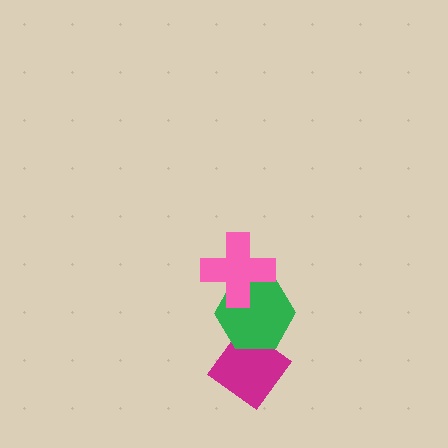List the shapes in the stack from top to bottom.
From top to bottom: the pink cross, the green hexagon, the magenta diamond.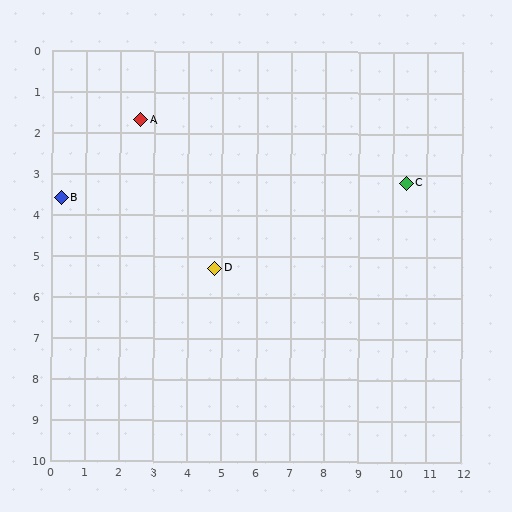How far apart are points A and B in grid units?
Points A and B are about 3.0 grid units apart.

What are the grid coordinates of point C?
Point C is at approximately (10.4, 3.2).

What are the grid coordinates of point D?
Point D is at approximately (4.8, 5.3).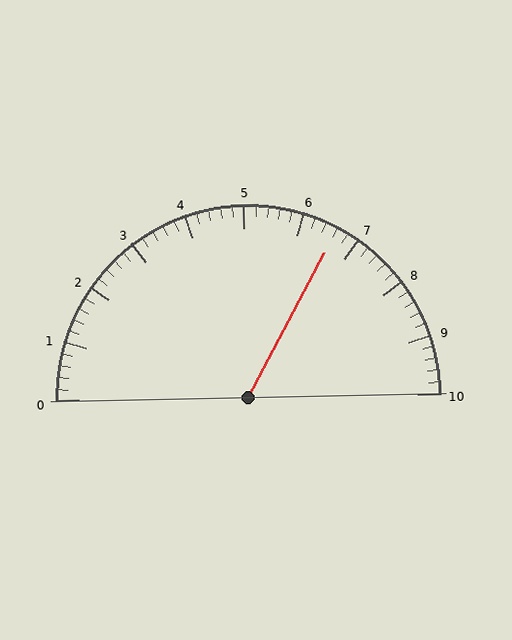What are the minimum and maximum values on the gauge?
The gauge ranges from 0 to 10.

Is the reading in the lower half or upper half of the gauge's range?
The reading is in the upper half of the range (0 to 10).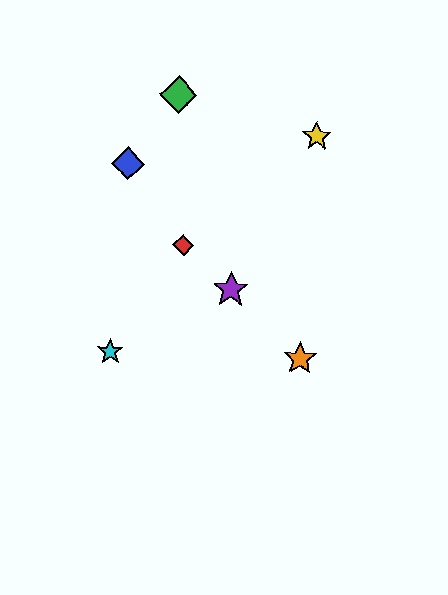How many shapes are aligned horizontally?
2 shapes (the orange star, the cyan star) are aligned horizontally.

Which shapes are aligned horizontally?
The orange star, the cyan star are aligned horizontally.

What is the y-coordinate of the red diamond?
The red diamond is at y≈245.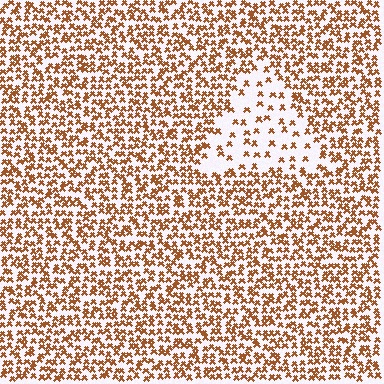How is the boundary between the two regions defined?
The boundary is defined by a change in element density (approximately 2.8x ratio). All elements are the same color, size, and shape.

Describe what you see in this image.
The image contains small brown elements arranged at two different densities. A triangle-shaped region is visible where the elements are less densely packed than the surrounding area.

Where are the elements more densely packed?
The elements are more densely packed outside the triangle boundary.